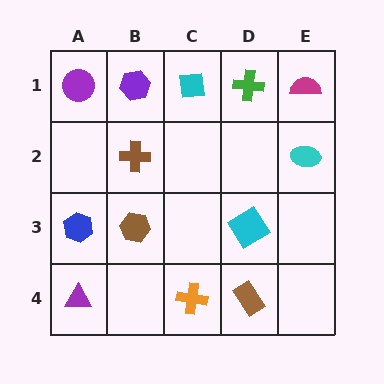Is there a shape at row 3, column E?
No, that cell is empty.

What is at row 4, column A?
A purple triangle.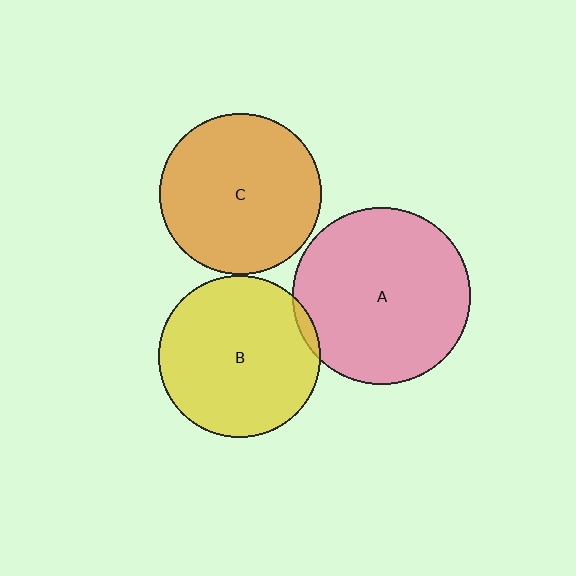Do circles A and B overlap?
Yes.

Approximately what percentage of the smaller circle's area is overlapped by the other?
Approximately 5%.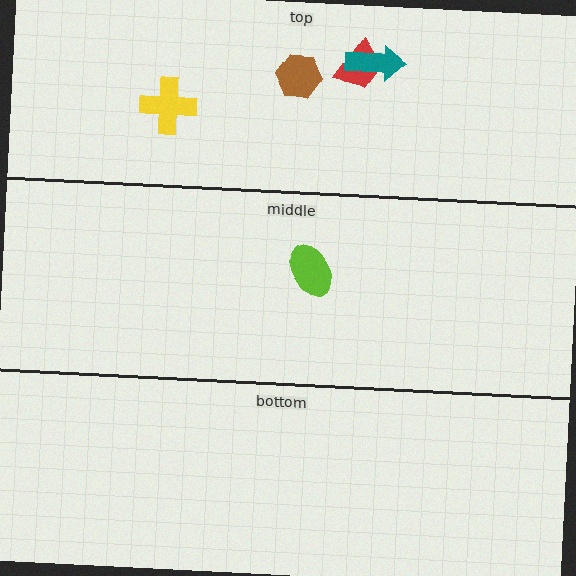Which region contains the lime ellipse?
The middle region.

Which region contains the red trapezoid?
The top region.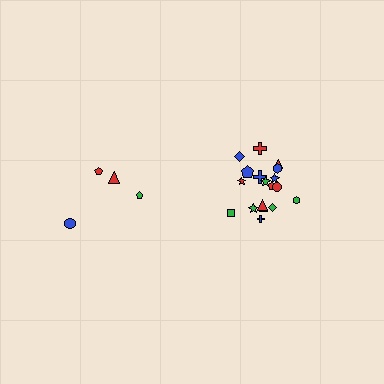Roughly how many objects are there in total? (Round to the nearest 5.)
Roughly 20 objects in total.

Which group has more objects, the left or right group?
The right group.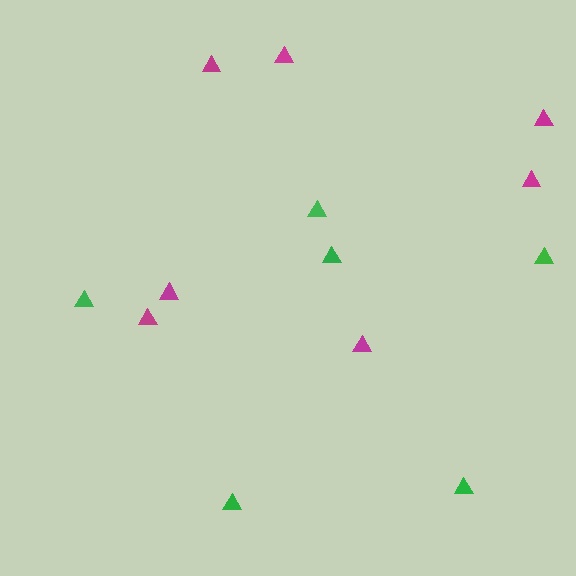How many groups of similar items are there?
There are 2 groups: one group of magenta triangles (7) and one group of green triangles (6).